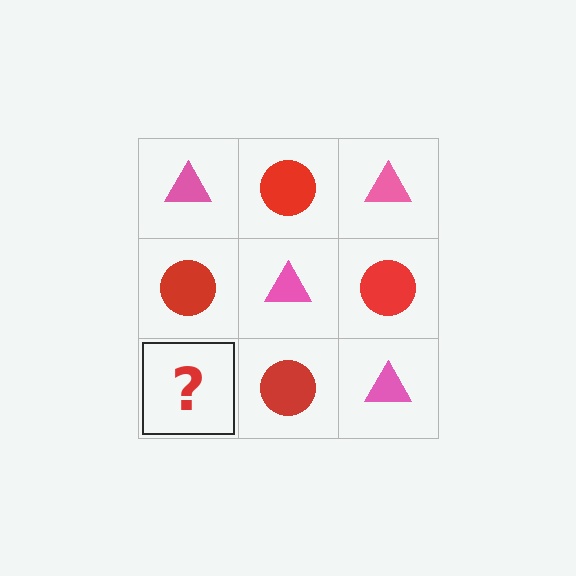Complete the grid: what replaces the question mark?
The question mark should be replaced with a pink triangle.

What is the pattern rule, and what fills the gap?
The rule is that it alternates pink triangle and red circle in a checkerboard pattern. The gap should be filled with a pink triangle.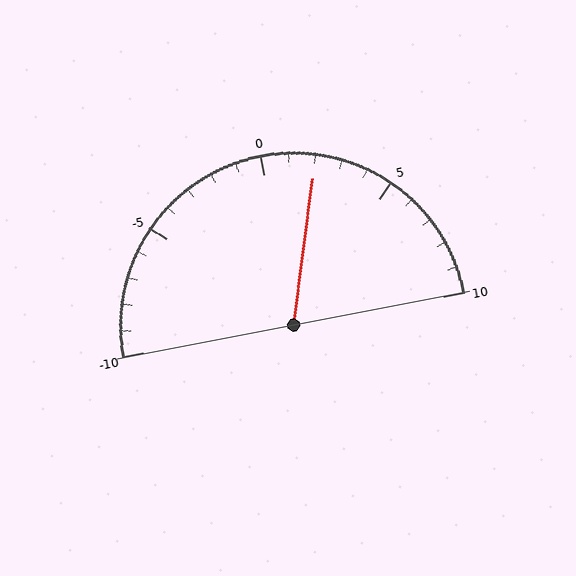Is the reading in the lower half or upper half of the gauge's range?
The reading is in the upper half of the range (-10 to 10).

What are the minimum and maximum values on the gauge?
The gauge ranges from -10 to 10.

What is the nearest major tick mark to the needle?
The nearest major tick mark is 0.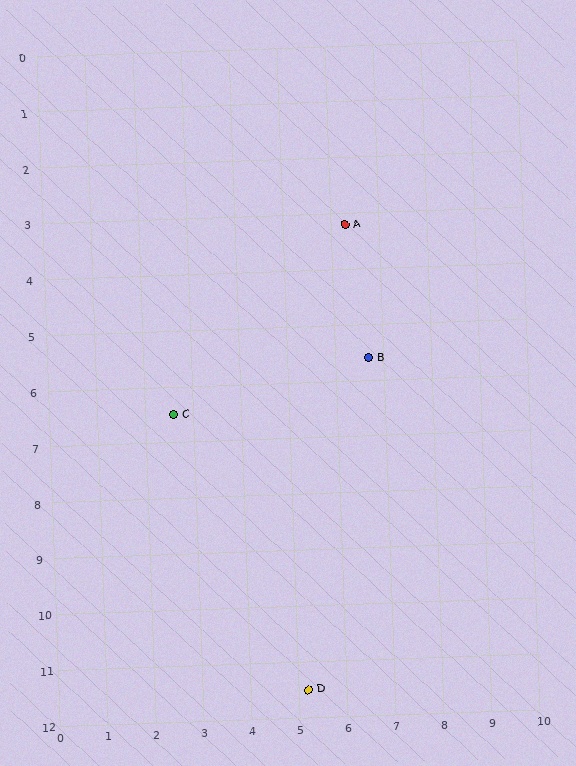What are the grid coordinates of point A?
Point A is at approximately (6.3, 3.2).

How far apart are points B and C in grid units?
Points B and C are about 4.2 grid units apart.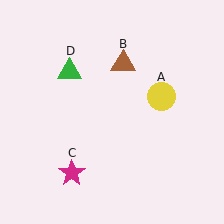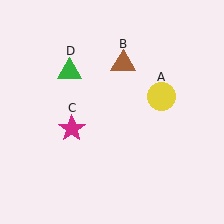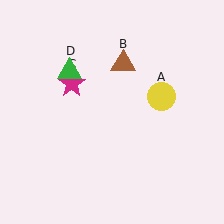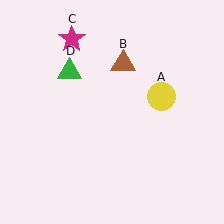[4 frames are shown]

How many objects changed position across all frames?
1 object changed position: magenta star (object C).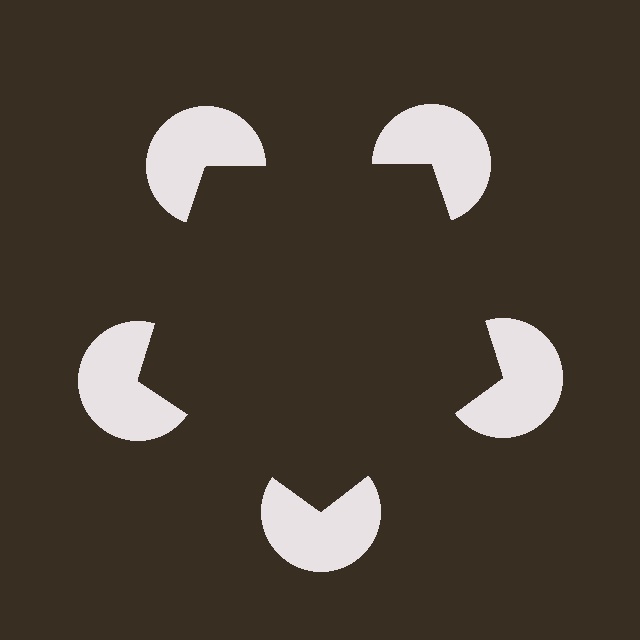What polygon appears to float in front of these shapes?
An illusory pentagon — its edges are inferred from the aligned wedge cuts in the pac-man discs, not physically drawn.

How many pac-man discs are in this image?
There are 5 — one at each vertex of the illusory pentagon.